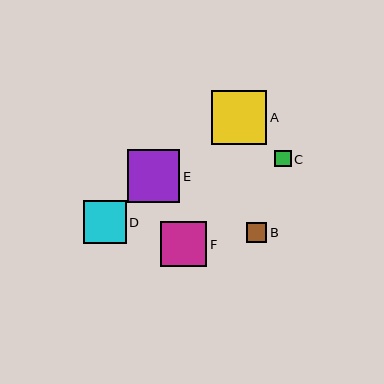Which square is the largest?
Square A is the largest with a size of approximately 55 pixels.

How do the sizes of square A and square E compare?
Square A and square E are approximately the same size.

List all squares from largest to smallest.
From largest to smallest: A, E, F, D, B, C.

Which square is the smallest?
Square C is the smallest with a size of approximately 17 pixels.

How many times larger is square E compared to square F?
Square E is approximately 1.2 times the size of square F.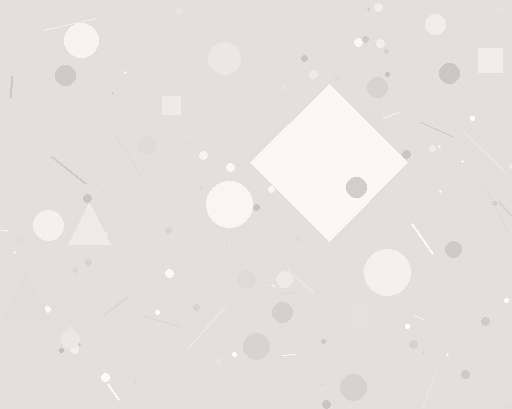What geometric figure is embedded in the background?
A diamond is embedded in the background.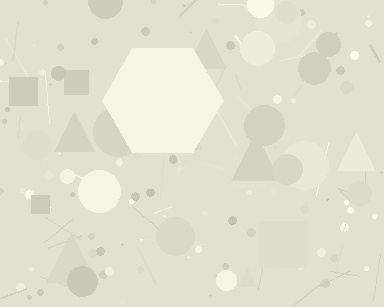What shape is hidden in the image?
A hexagon is hidden in the image.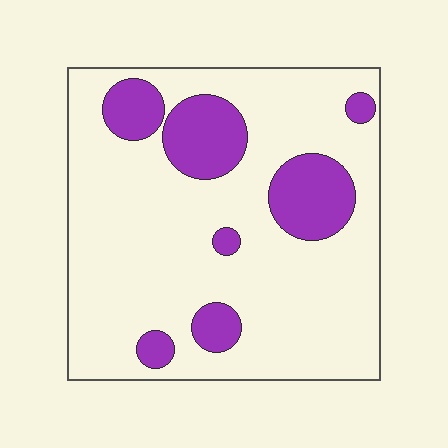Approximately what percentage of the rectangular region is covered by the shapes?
Approximately 20%.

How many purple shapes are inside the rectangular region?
7.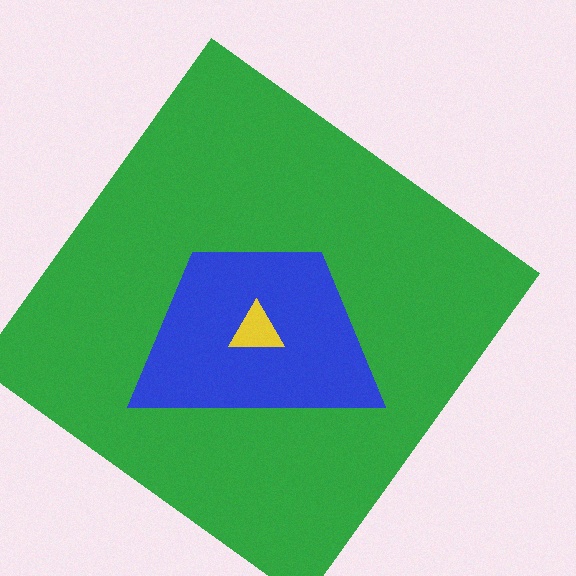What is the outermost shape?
The green diamond.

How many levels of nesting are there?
3.